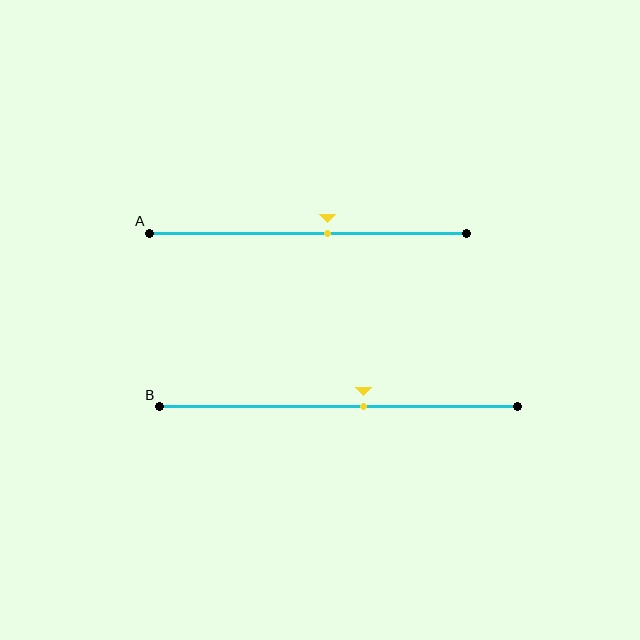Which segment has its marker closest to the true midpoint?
Segment A has its marker closest to the true midpoint.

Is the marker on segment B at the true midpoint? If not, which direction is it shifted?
No, the marker on segment B is shifted to the right by about 7% of the segment length.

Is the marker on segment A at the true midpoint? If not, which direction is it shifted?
No, the marker on segment A is shifted to the right by about 6% of the segment length.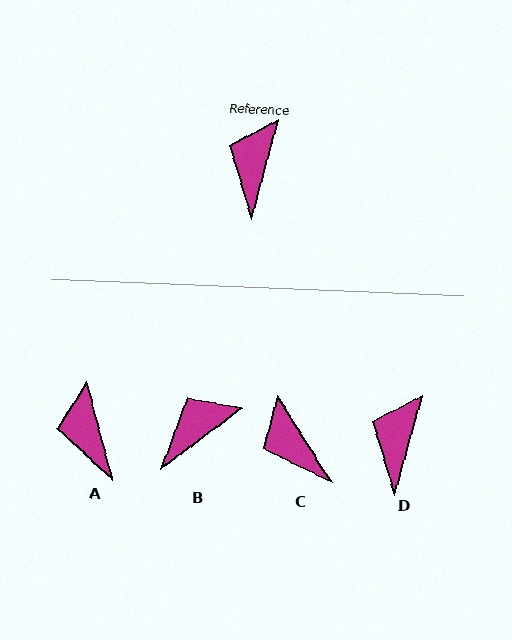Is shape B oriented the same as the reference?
No, it is off by about 37 degrees.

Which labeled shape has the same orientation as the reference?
D.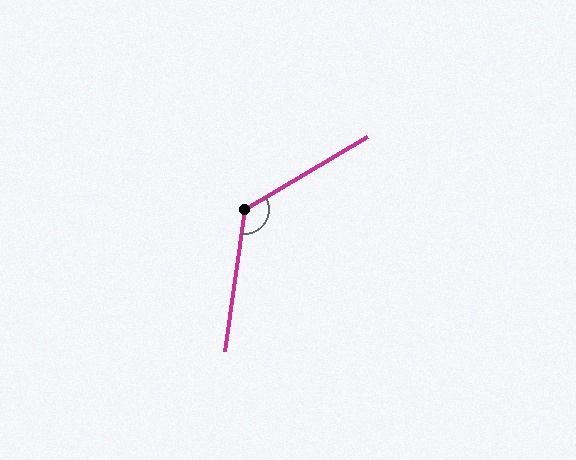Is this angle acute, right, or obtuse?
It is obtuse.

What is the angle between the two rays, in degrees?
Approximately 129 degrees.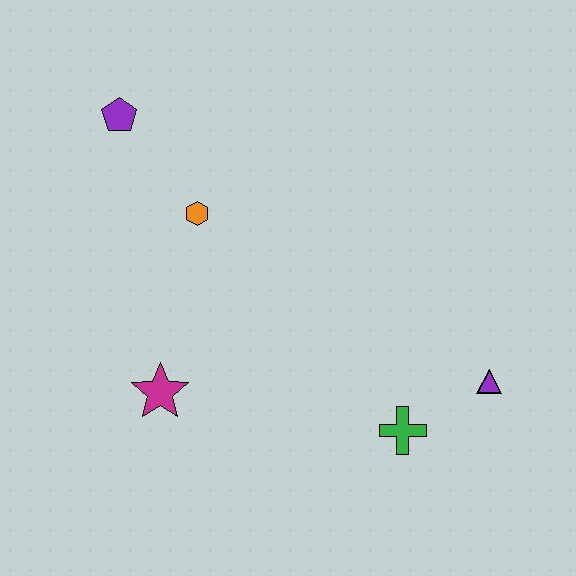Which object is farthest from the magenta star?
The purple triangle is farthest from the magenta star.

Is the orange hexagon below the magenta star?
No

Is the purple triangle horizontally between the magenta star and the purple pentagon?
No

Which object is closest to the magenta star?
The orange hexagon is closest to the magenta star.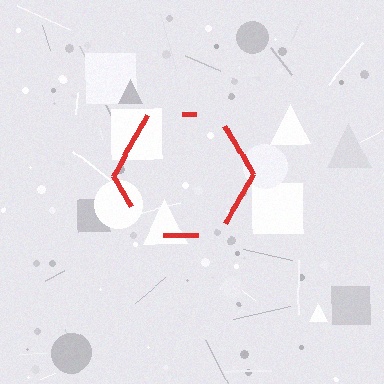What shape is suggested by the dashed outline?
The dashed outline suggests a hexagon.